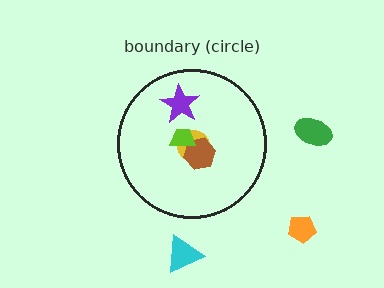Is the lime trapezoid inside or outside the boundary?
Inside.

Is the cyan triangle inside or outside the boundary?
Outside.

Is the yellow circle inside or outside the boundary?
Inside.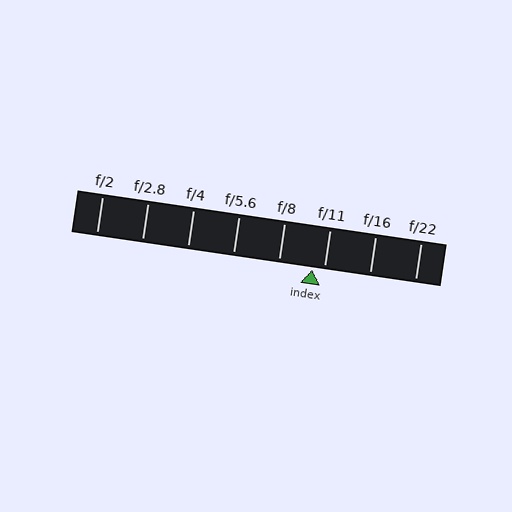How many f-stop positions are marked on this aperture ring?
There are 8 f-stop positions marked.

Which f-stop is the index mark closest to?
The index mark is closest to f/11.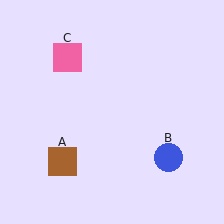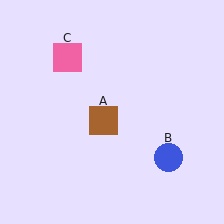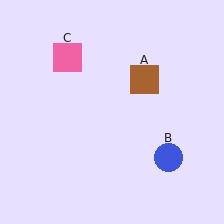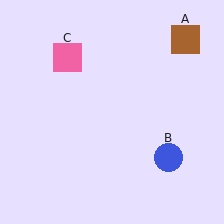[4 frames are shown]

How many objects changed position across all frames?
1 object changed position: brown square (object A).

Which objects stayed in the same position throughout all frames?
Blue circle (object B) and pink square (object C) remained stationary.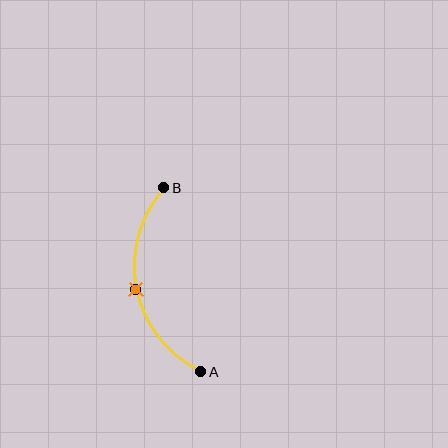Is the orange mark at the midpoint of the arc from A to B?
Yes. The orange mark lies on the arc at equal arc-length from both A and B — it is the arc midpoint.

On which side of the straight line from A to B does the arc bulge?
The arc bulges to the left of the straight line connecting A and B.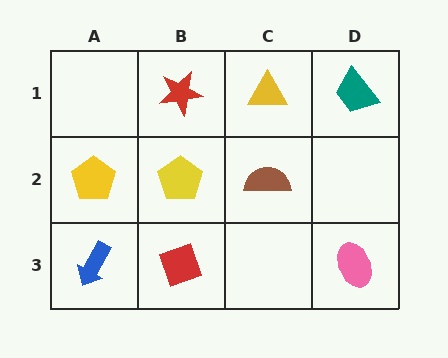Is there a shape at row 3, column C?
No, that cell is empty.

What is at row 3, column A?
A blue arrow.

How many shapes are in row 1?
3 shapes.